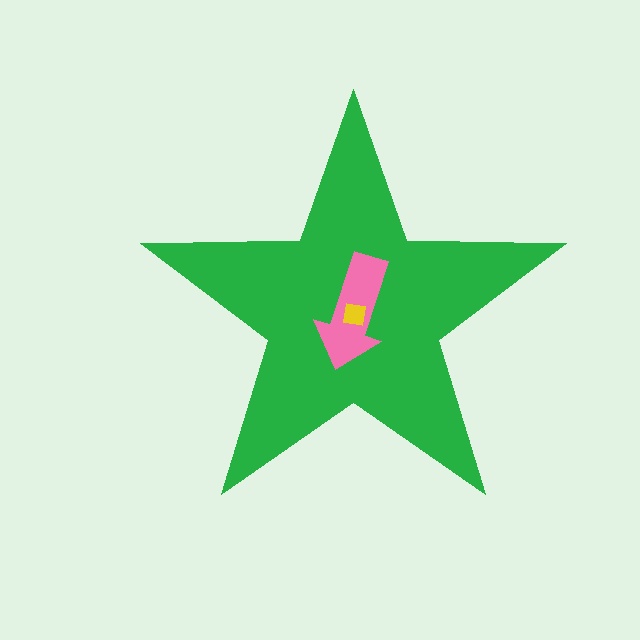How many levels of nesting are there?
3.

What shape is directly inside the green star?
The pink arrow.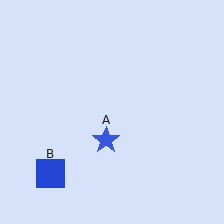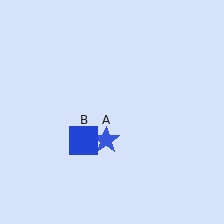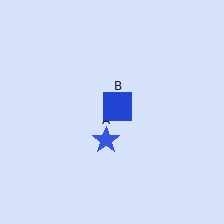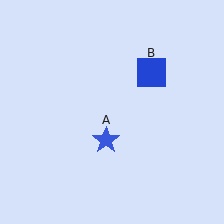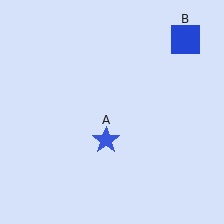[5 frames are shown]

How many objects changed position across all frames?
1 object changed position: blue square (object B).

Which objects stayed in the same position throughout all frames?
Blue star (object A) remained stationary.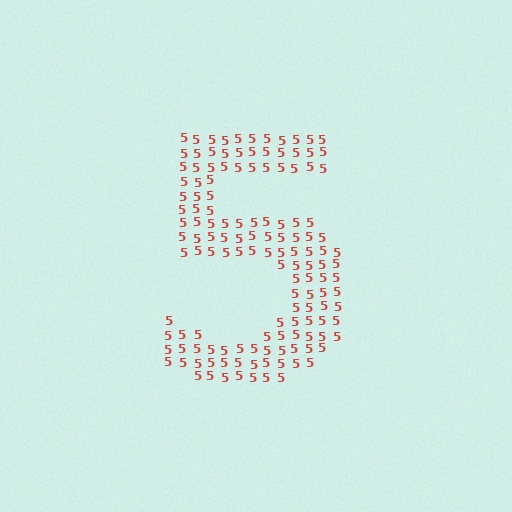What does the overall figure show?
The overall figure shows the digit 5.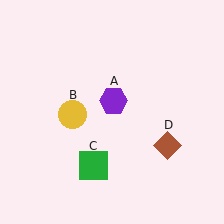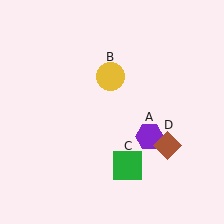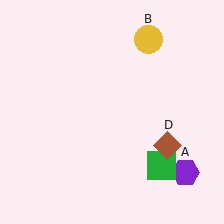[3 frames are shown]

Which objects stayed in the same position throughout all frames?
Brown diamond (object D) remained stationary.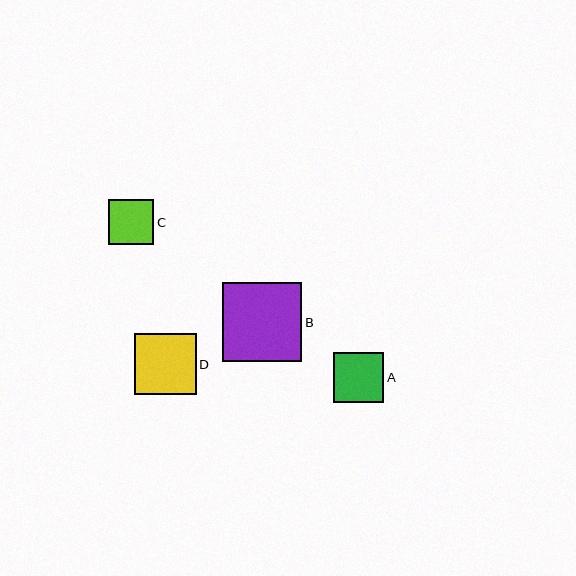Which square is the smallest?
Square C is the smallest with a size of approximately 45 pixels.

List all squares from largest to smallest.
From largest to smallest: B, D, A, C.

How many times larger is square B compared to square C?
Square B is approximately 1.8 times the size of square C.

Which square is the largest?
Square B is the largest with a size of approximately 79 pixels.